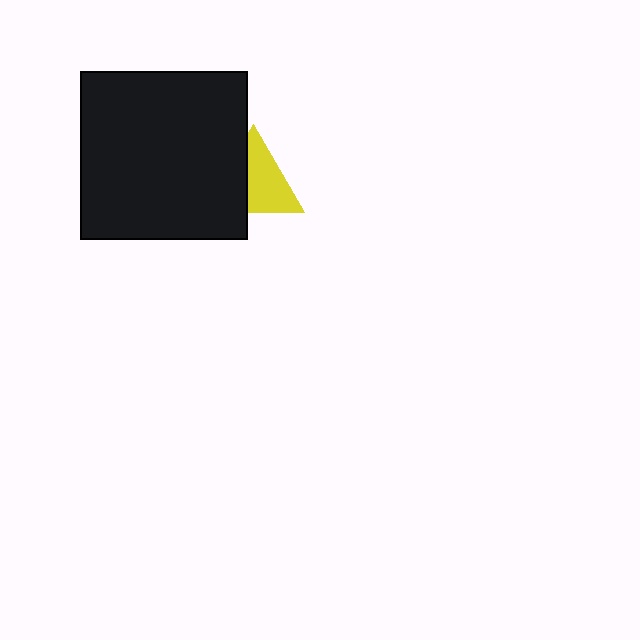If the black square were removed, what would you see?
You would see the complete yellow triangle.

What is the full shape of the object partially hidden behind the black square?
The partially hidden object is a yellow triangle.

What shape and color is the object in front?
The object in front is a black square.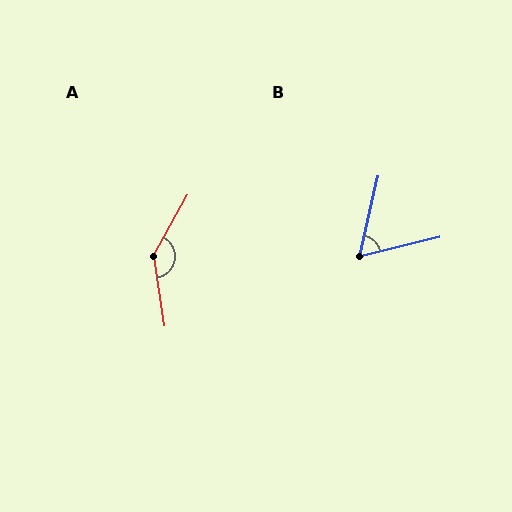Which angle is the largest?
A, at approximately 142 degrees.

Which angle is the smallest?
B, at approximately 63 degrees.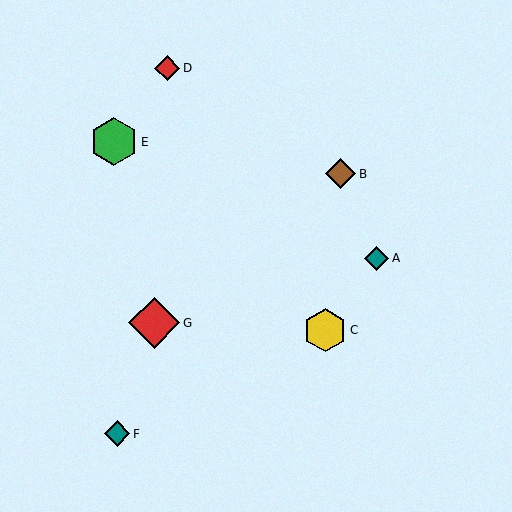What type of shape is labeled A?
Shape A is a teal diamond.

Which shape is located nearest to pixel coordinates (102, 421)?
The teal diamond (labeled F) at (117, 434) is nearest to that location.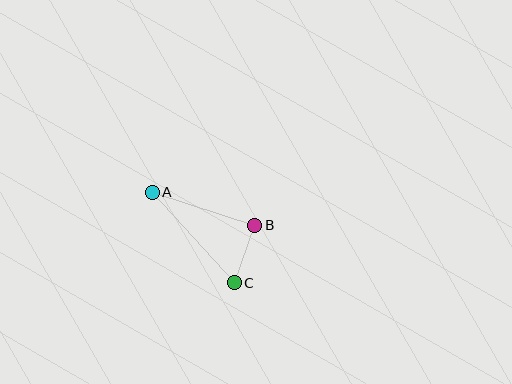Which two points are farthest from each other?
Points A and C are farthest from each other.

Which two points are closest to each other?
Points B and C are closest to each other.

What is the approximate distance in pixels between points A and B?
The distance between A and B is approximately 108 pixels.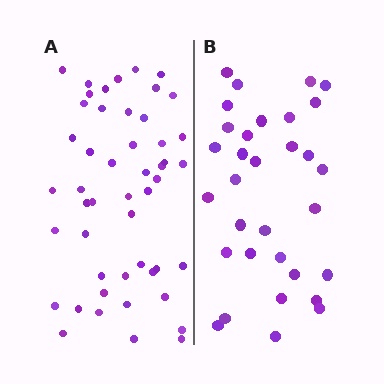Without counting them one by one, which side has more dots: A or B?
Region A (the left region) has more dots.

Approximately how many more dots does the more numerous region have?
Region A has approximately 15 more dots than region B.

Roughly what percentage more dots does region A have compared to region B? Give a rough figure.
About 55% more.